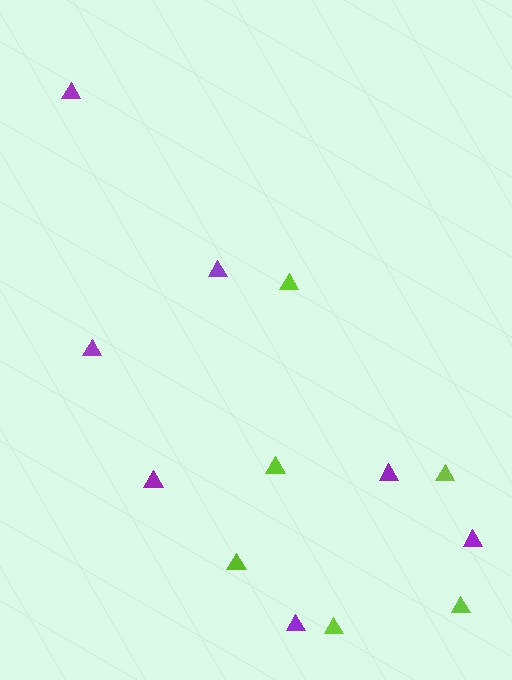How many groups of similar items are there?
There are 2 groups: one group of lime triangles (6) and one group of purple triangles (7).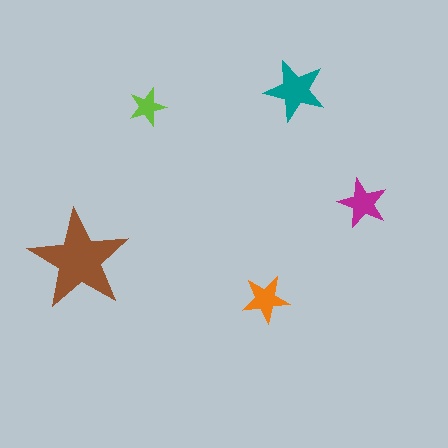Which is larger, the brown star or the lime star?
The brown one.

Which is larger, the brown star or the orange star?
The brown one.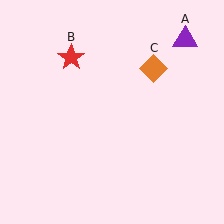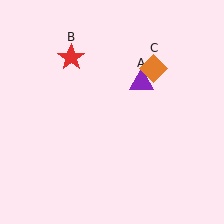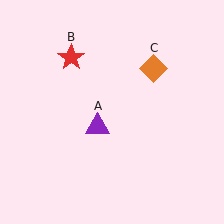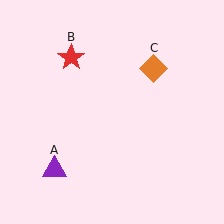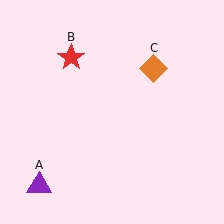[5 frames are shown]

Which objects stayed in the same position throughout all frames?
Red star (object B) and orange diamond (object C) remained stationary.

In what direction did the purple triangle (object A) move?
The purple triangle (object A) moved down and to the left.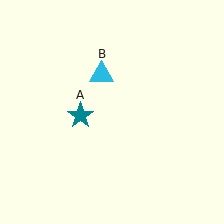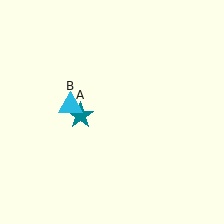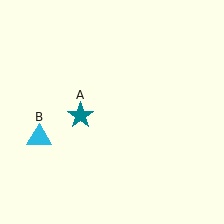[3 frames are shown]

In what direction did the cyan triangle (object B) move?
The cyan triangle (object B) moved down and to the left.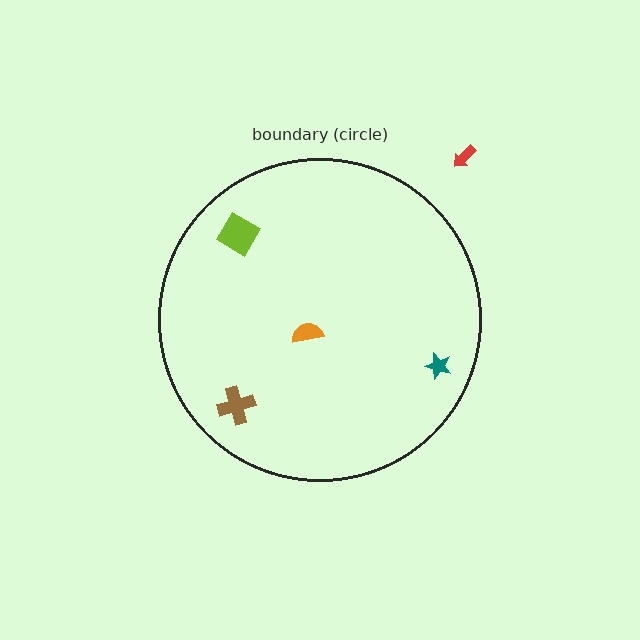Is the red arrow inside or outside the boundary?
Outside.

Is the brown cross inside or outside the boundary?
Inside.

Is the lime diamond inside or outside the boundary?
Inside.